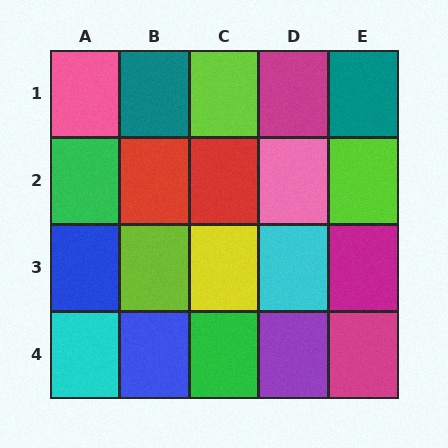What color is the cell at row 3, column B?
Lime.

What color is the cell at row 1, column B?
Teal.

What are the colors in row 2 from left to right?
Green, red, red, pink, lime.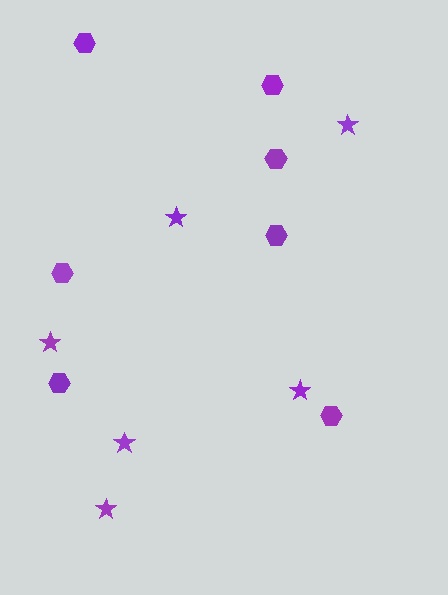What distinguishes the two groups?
There are 2 groups: one group of stars (6) and one group of hexagons (7).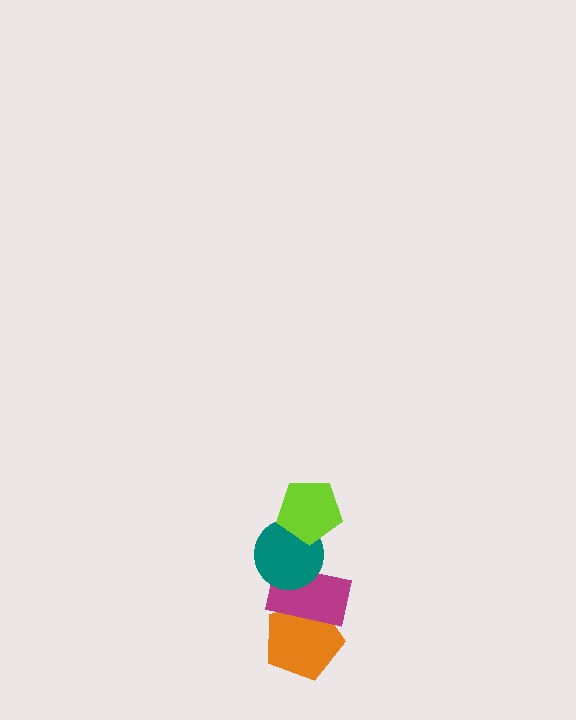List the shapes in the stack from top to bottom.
From top to bottom: the lime pentagon, the teal circle, the magenta rectangle, the orange pentagon.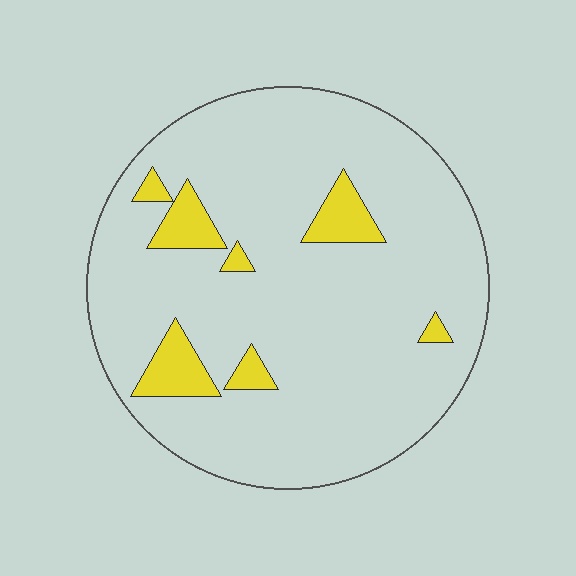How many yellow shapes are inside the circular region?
7.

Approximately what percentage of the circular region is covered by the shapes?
Approximately 10%.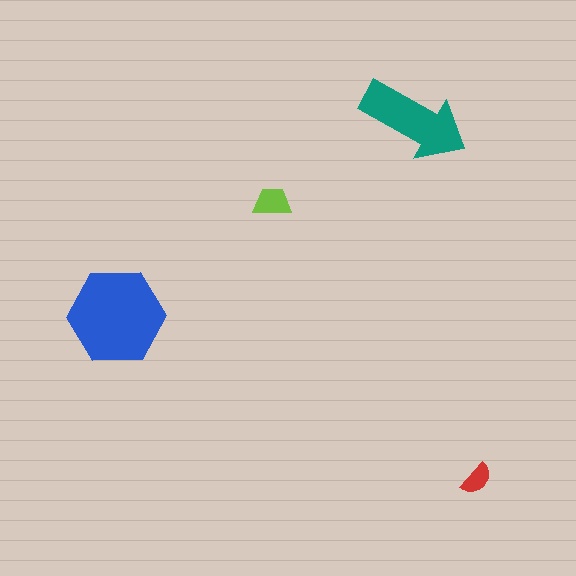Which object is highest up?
The teal arrow is topmost.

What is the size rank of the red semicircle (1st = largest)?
4th.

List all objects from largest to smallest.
The blue hexagon, the teal arrow, the lime trapezoid, the red semicircle.